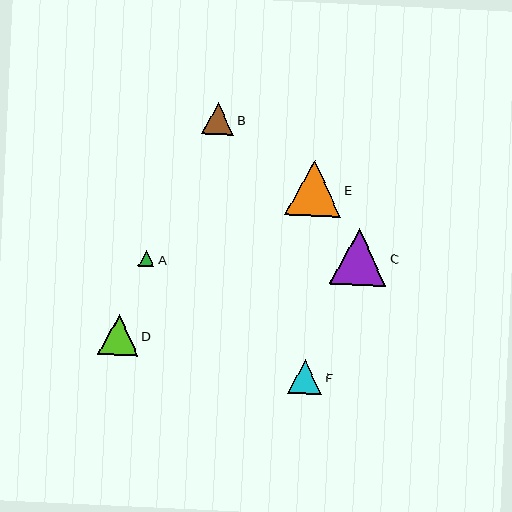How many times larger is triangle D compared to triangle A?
Triangle D is approximately 2.5 times the size of triangle A.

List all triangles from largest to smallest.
From largest to smallest: C, E, D, F, B, A.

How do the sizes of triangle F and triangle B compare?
Triangle F and triangle B are approximately the same size.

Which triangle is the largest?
Triangle C is the largest with a size of approximately 56 pixels.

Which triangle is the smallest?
Triangle A is the smallest with a size of approximately 16 pixels.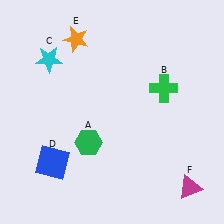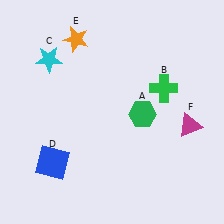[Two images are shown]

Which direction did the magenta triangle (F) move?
The magenta triangle (F) moved up.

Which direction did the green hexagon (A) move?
The green hexagon (A) moved right.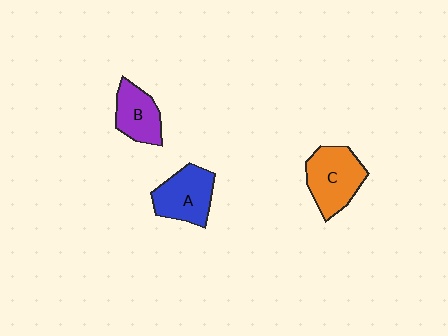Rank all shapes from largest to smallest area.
From largest to smallest: C (orange), A (blue), B (purple).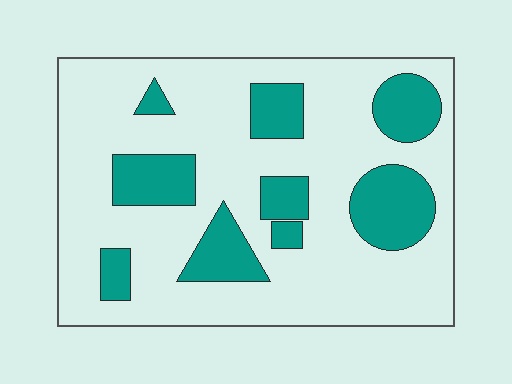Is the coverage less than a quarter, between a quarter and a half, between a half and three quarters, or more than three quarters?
Less than a quarter.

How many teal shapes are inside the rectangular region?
9.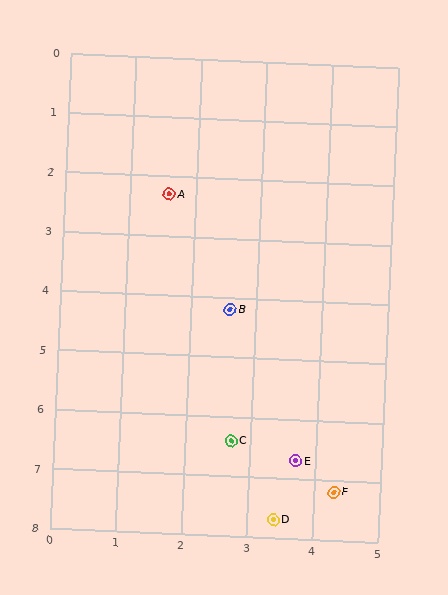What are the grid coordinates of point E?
Point E is at approximately (3.7, 6.7).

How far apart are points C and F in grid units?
Points C and F are about 1.8 grid units apart.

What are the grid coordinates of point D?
Point D is at approximately (3.4, 7.7).